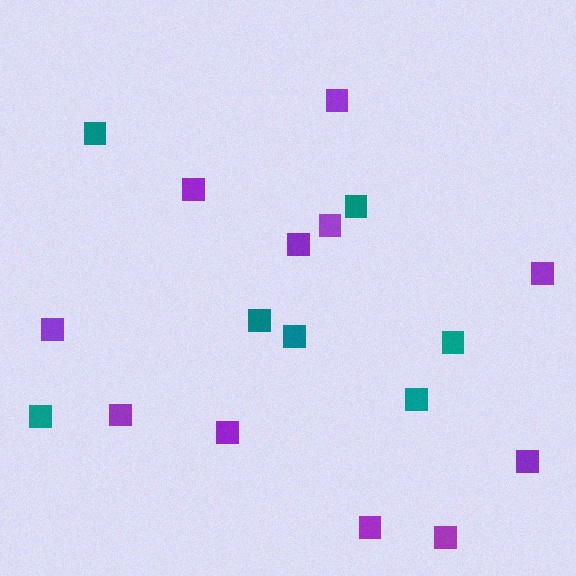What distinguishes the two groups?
There are 2 groups: one group of teal squares (7) and one group of purple squares (11).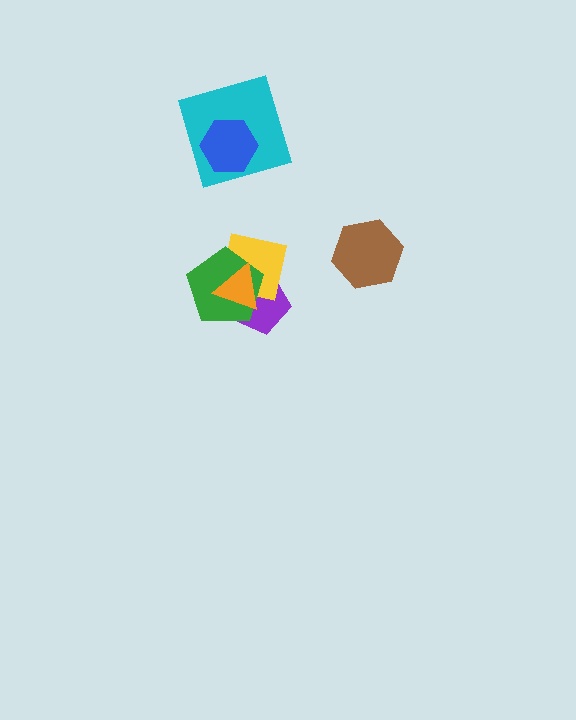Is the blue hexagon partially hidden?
No, no other shape covers it.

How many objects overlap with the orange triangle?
3 objects overlap with the orange triangle.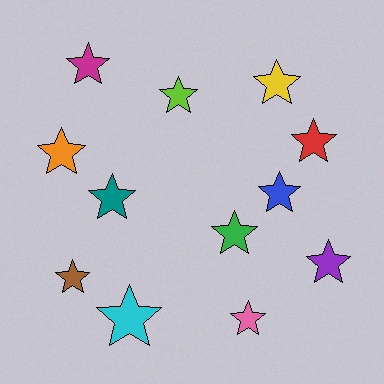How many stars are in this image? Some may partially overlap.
There are 12 stars.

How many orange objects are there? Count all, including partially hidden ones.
There is 1 orange object.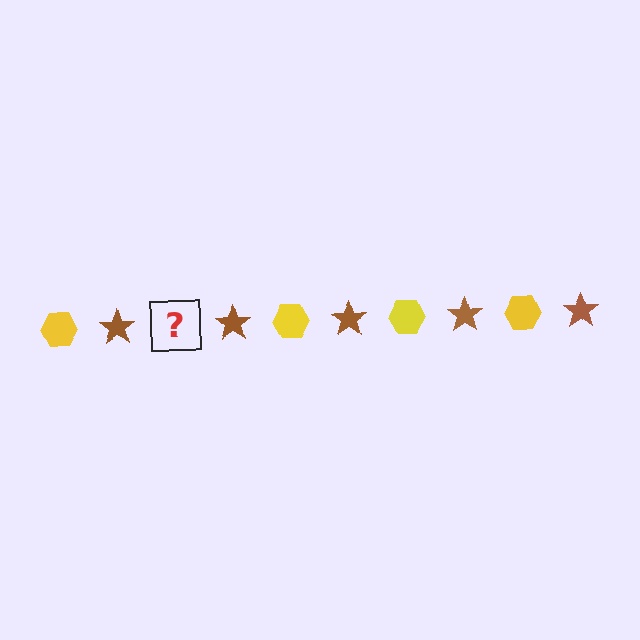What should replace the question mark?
The question mark should be replaced with a yellow hexagon.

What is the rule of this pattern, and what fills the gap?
The rule is that the pattern alternates between yellow hexagon and brown star. The gap should be filled with a yellow hexagon.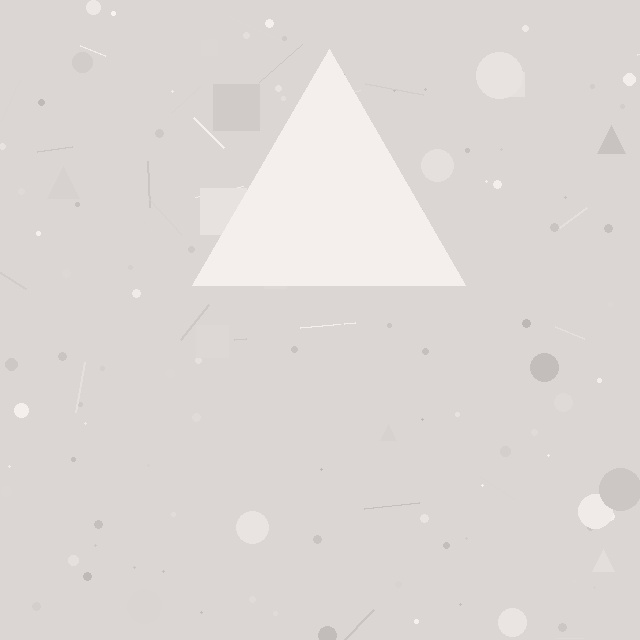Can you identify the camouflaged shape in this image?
The camouflaged shape is a triangle.